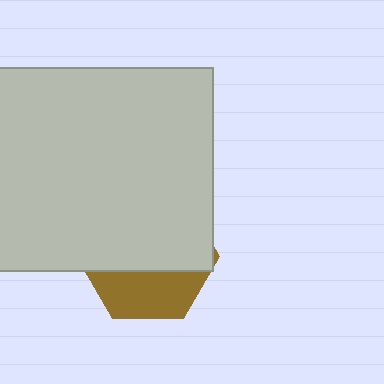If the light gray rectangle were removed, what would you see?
You would see the complete brown hexagon.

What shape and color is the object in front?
The object in front is a light gray rectangle.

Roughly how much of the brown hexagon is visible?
A small part of it is visible (roughly 36%).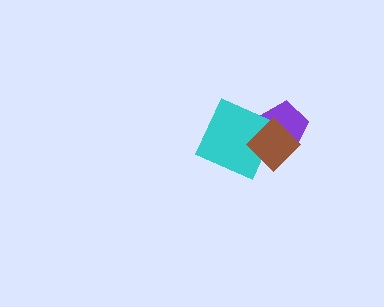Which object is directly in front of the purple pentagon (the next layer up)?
The cyan diamond is directly in front of the purple pentagon.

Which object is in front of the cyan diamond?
The brown diamond is in front of the cyan diamond.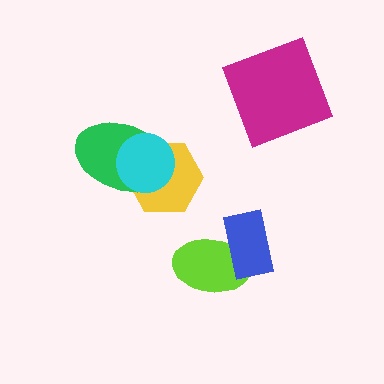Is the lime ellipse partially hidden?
Yes, it is partially covered by another shape.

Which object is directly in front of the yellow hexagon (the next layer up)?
The green ellipse is directly in front of the yellow hexagon.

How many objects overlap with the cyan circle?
2 objects overlap with the cyan circle.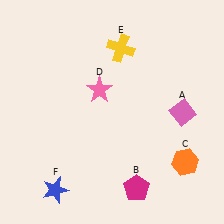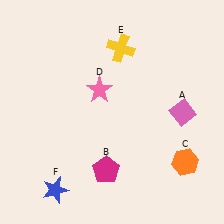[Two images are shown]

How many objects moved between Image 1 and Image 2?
1 object moved between the two images.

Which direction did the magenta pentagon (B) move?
The magenta pentagon (B) moved left.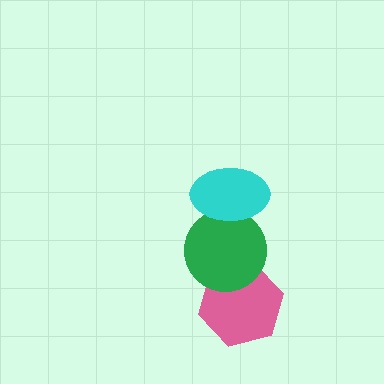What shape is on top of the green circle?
The cyan ellipse is on top of the green circle.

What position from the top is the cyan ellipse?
The cyan ellipse is 1st from the top.